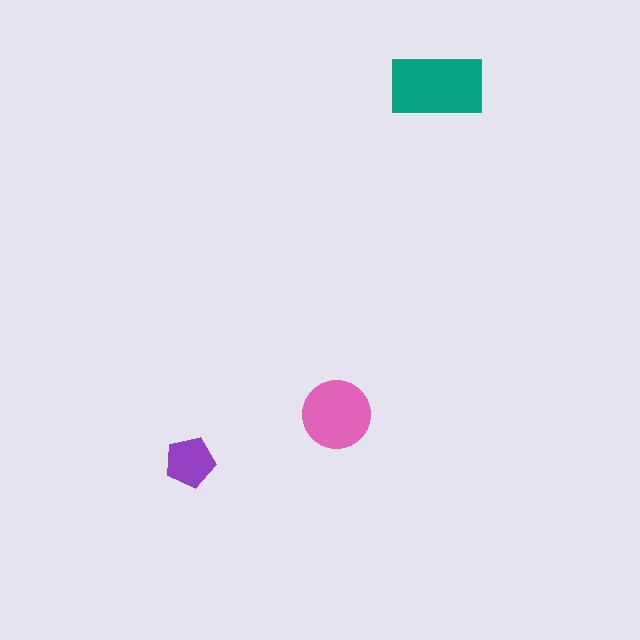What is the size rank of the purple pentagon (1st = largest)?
3rd.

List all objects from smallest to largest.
The purple pentagon, the pink circle, the teal rectangle.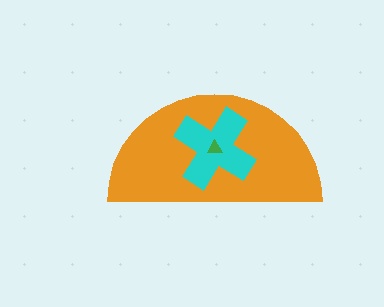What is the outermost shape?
The orange semicircle.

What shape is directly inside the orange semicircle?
The cyan cross.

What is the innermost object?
The green triangle.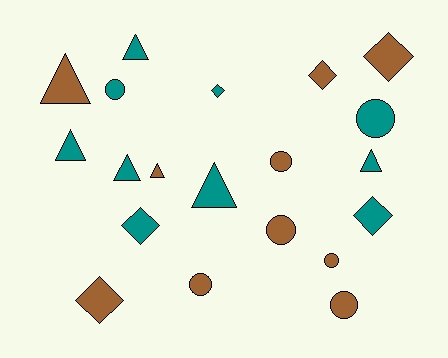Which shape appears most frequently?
Circle, with 7 objects.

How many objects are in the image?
There are 20 objects.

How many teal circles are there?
There are 2 teal circles.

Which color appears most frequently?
Brown, with 10 objects.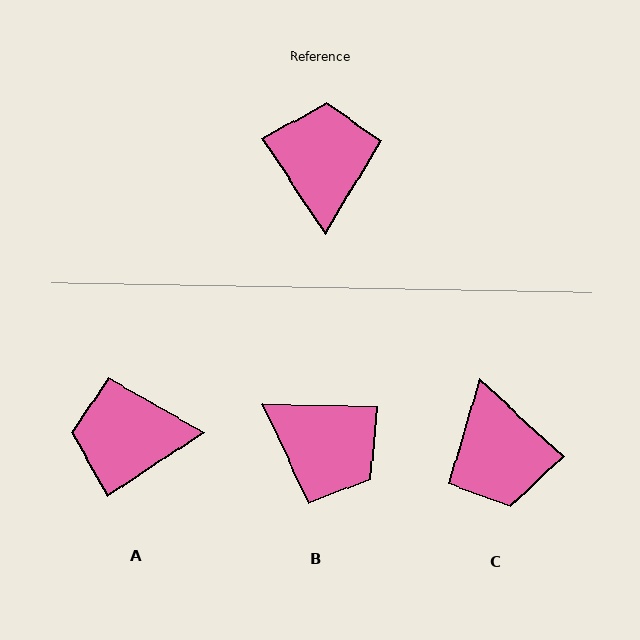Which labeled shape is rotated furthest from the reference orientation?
C, about 166 degrees away.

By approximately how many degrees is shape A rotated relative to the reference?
Approximately 91 degrees counter-clockwise.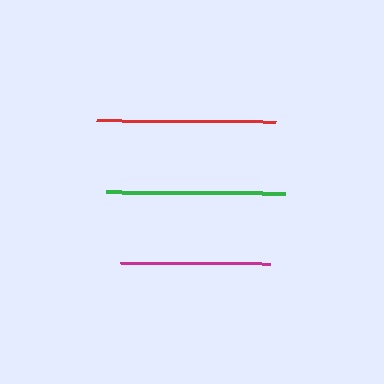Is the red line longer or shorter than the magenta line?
The red line is longer than the magenta line.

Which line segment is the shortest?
The magenta line is the shortest at approximately 150 pixels.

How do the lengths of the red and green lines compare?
The red and green lines are approximately the same length.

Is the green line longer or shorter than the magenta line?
The green line is longer than the magenta line.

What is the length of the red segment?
The red segment is approximately 179 pixels long.